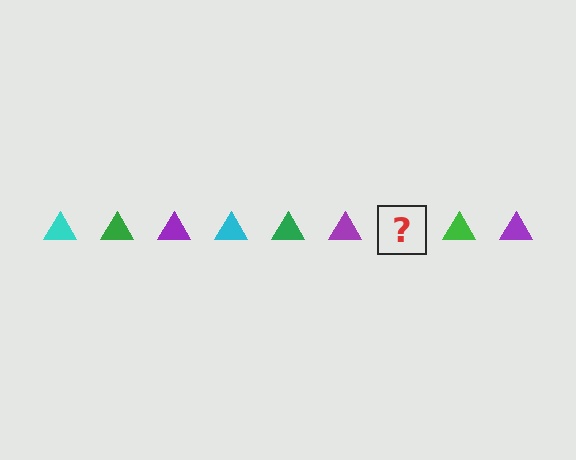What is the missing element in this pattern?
The missing element is a cyan triangle.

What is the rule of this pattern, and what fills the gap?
The rule is that the pattern cycles through cyan, green, purple triangles. The gap should be filled with a cyan triangle.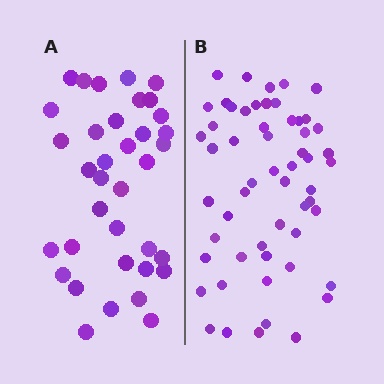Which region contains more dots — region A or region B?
Region B (the right region) has more dots.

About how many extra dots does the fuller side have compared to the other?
Region B has approximately 20 more dots than region A.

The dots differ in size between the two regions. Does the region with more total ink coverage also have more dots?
No. Region A has more total ink coverage because its dots are larger, but region B actually contains more individual dots. Total area can be misleading — the number of items is what matters here.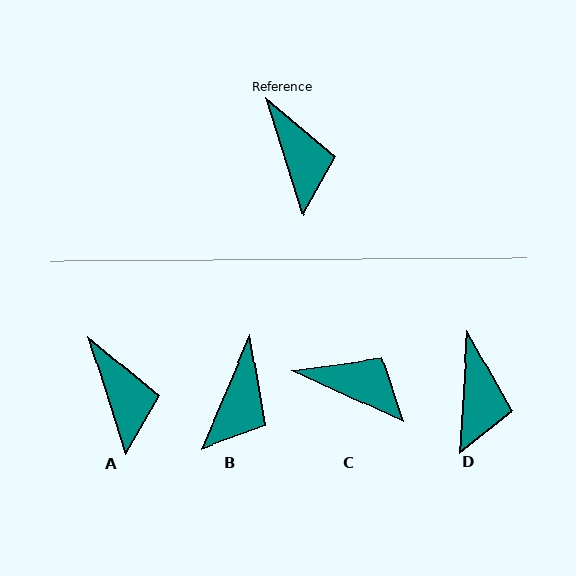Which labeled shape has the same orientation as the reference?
A.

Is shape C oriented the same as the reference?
No, it is off by about 48 degrees.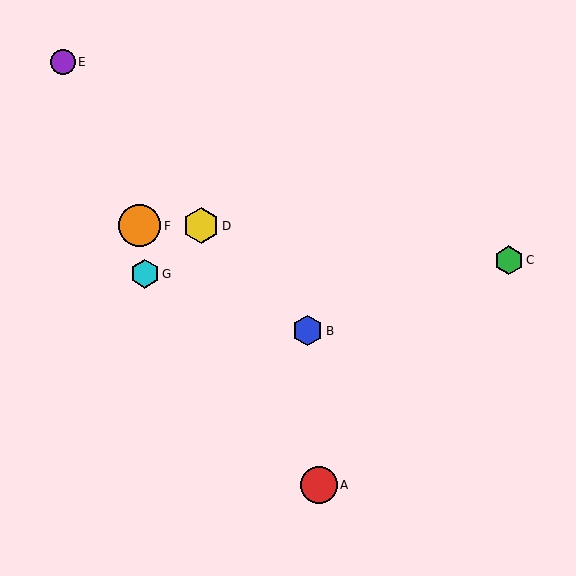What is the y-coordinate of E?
Object E is at y≈62.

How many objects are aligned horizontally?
2 objects (D, F) are aligned horizontally.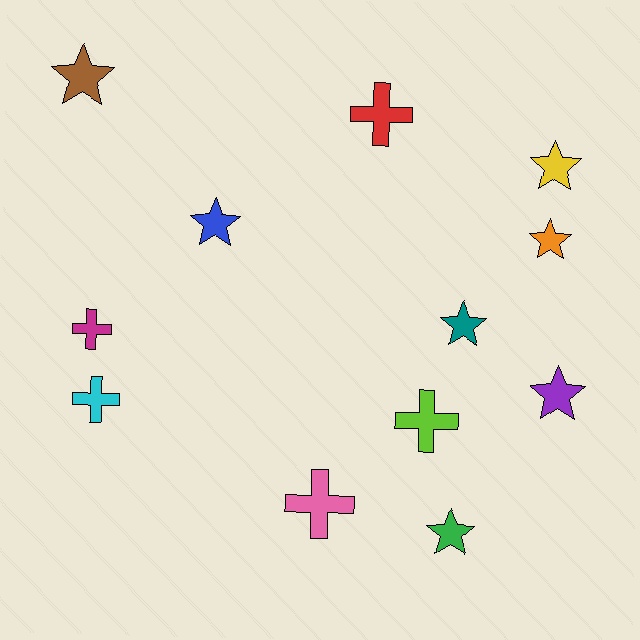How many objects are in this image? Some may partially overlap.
There are 12 objects.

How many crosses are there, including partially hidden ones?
There are 5 crosses.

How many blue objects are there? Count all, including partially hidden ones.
There is 1 blue object.